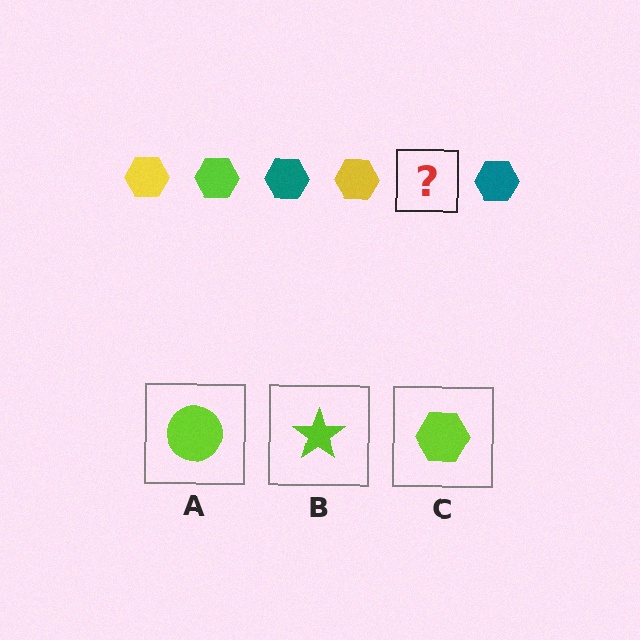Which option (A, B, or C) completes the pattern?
C.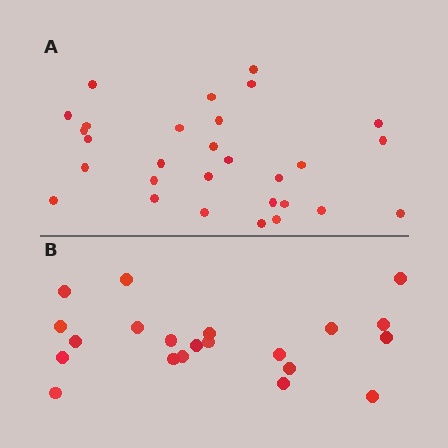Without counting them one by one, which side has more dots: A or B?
Region A (the top region) has more dots.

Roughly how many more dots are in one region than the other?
Region A has roughly 8 or so more dots than region B.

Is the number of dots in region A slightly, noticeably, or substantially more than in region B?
Region A has noticeably more, but not dramatically so. The ratio is roughly 1.4 to 1.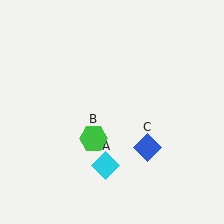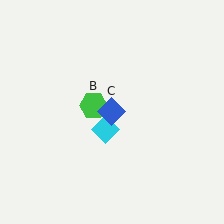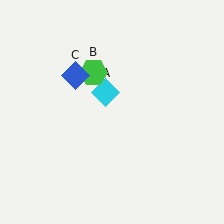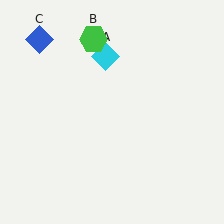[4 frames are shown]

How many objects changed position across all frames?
3 objects changed position: cyan diamond (object A), green hexagon (object B), blue diamond (object C).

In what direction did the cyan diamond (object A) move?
The cyan diamond (object A) moved up.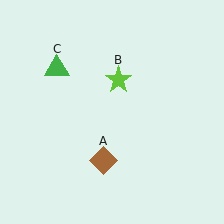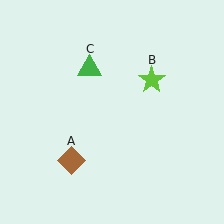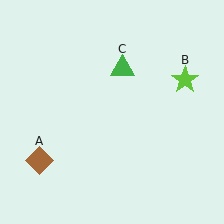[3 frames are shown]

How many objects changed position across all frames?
3 objects changed position: brown diamond (object A), lime star (object B), green triangle (object C).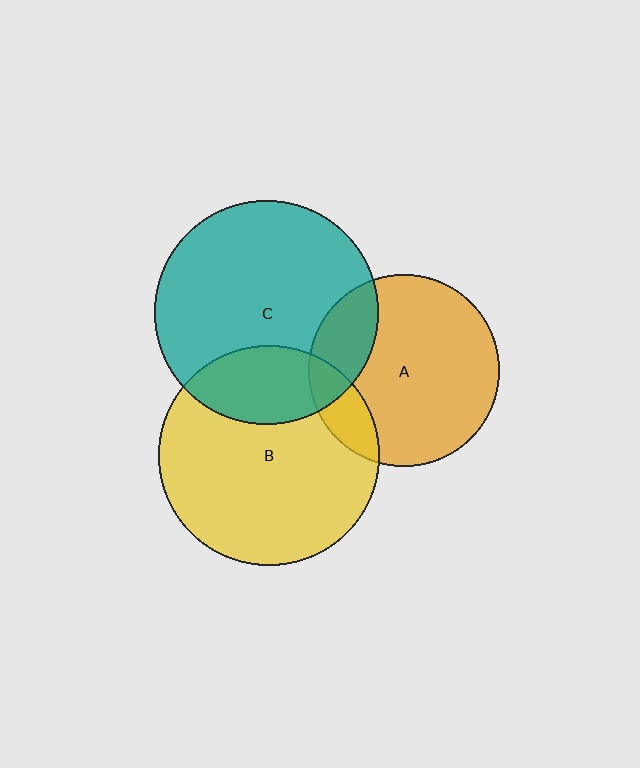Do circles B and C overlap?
Yes.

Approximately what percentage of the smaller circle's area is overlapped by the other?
Approximately 25%.